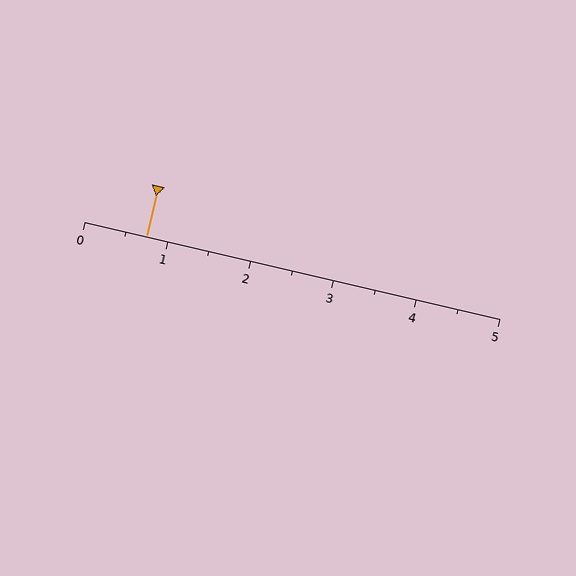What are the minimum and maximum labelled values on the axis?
The axis runs from 0 to 5.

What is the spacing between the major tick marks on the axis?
The major ticks are spaced 1 apart.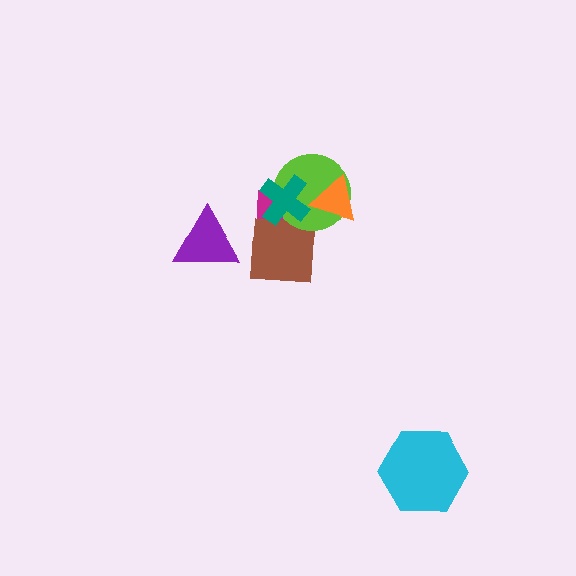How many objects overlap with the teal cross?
3 objects overlap with the teal cross.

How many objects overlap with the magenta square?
4 objects overlap with the magenta square.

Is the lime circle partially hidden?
Yes, it is partially covered by another shape.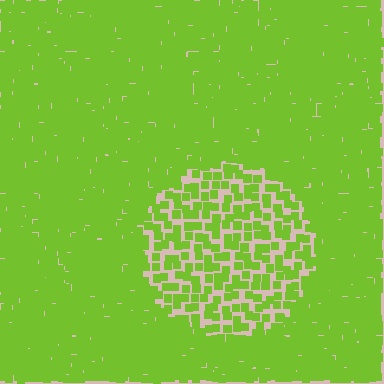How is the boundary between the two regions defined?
The boundary is defined by a change in element density (approximately 2.4x ratio). All elements are the same color, size, and shape.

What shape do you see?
I see a circle.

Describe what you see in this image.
The image contains small lime elements arranged at two different densities. A circle-shaped region is visible where the elements are less densely packed than the surrounding area.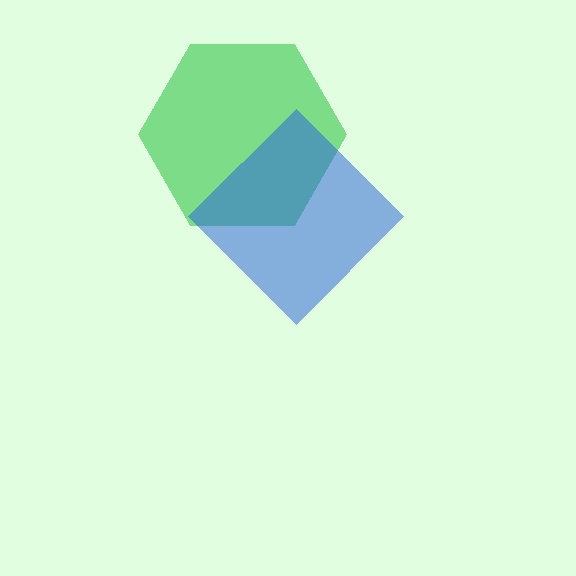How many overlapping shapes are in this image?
There are 2 overlapping shapes in the image.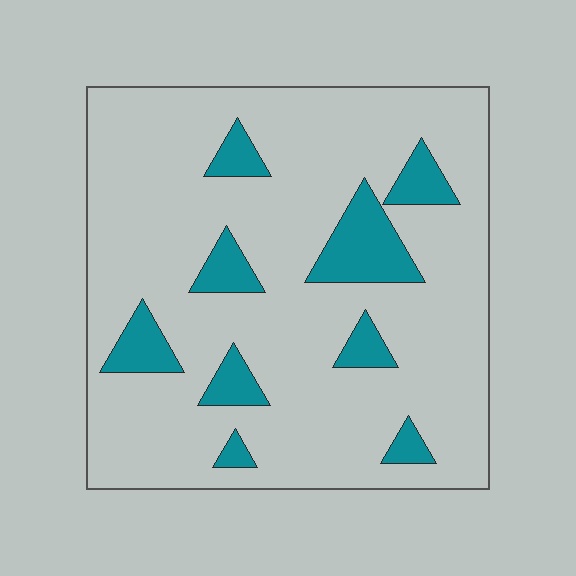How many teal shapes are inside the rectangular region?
9.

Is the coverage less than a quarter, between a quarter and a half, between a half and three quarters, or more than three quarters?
Less than a quarter.